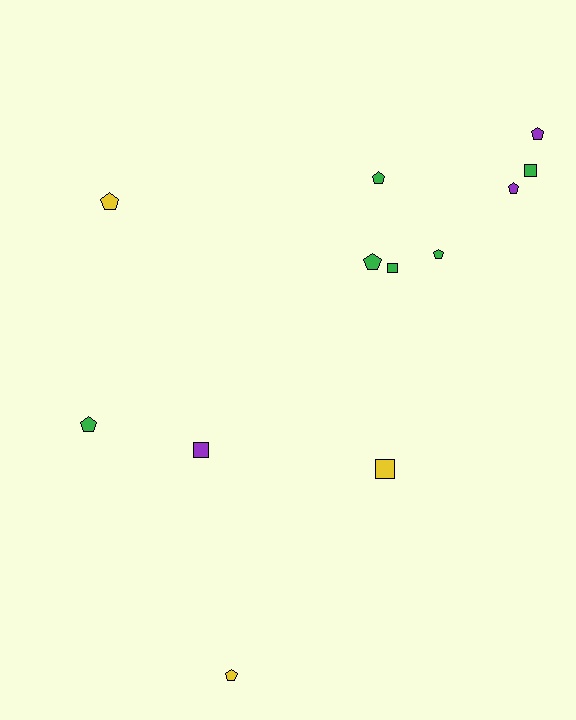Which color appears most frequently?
Green, with 6 objects.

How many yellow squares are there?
There is 1 yellow square.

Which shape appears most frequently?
Pentagon, with 8 objects.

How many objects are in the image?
There are 12 objects.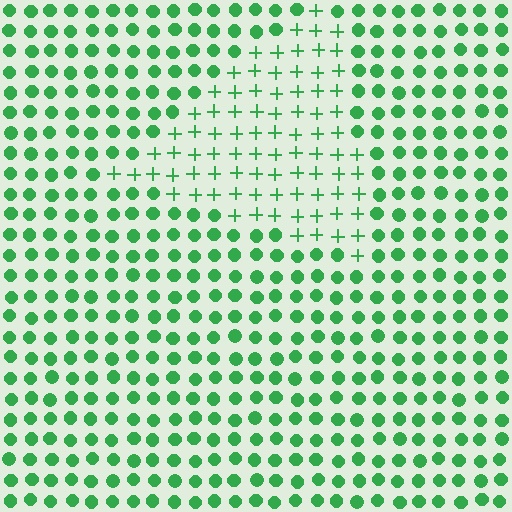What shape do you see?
I see a triangle.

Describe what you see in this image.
The image is filled with small green elements arranged in a uniform grid. A triangle-shaped region contains plus signs, while the surrounding area contains circles. The boundary is defined purely by the change in element shape.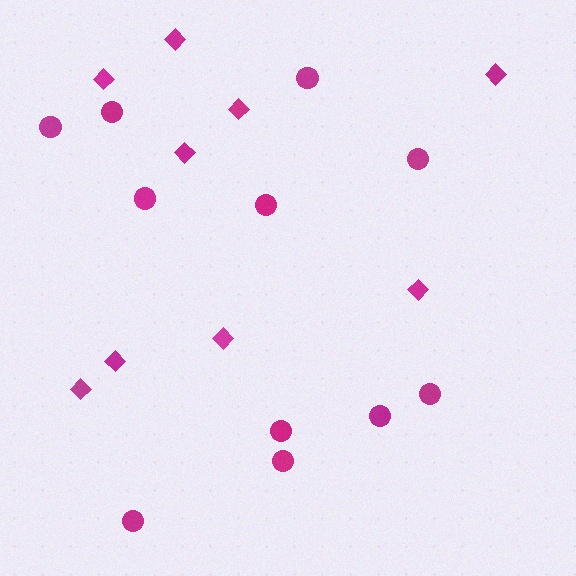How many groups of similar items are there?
There are 2 groups: one group of circles (11) and one group of diamonds (9).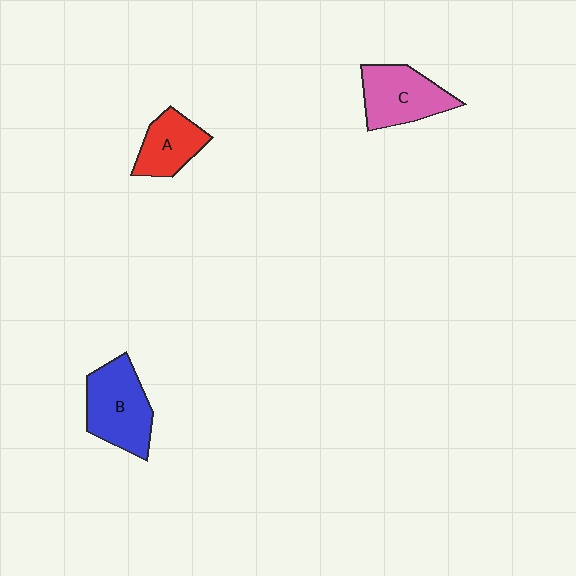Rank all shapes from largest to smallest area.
From largest to smallest: B (blue), C (pink), A (red).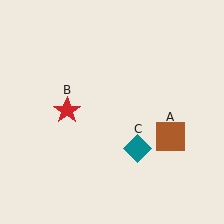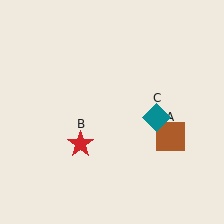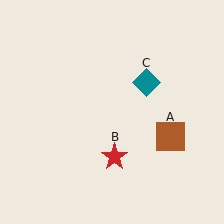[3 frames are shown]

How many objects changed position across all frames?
2 objects changed position: red star (object B), teal diamond (object C).